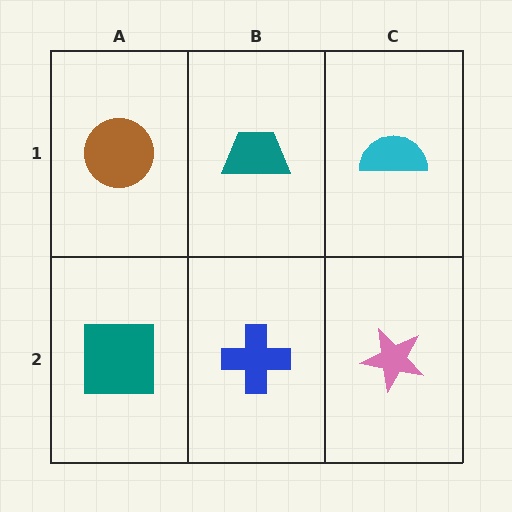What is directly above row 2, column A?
A brown circle.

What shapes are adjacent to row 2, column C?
A cyan semicircle (row 1, column C), a blue cross (row 2, column B).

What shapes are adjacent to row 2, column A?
A brown circle (row 1, column A), a blue cross (row 2, column B).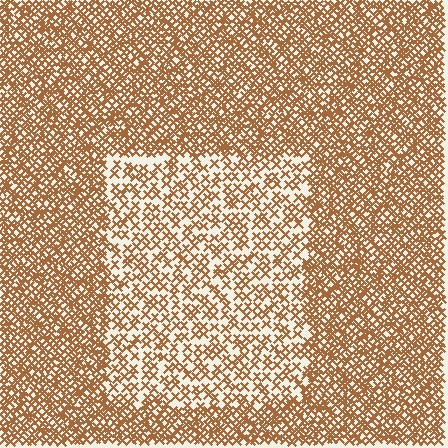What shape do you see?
I see a rectangle.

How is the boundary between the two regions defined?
The boundary is defined by a change in element density (approximately 2.0x ratio). All elements are the same color, size, and shape.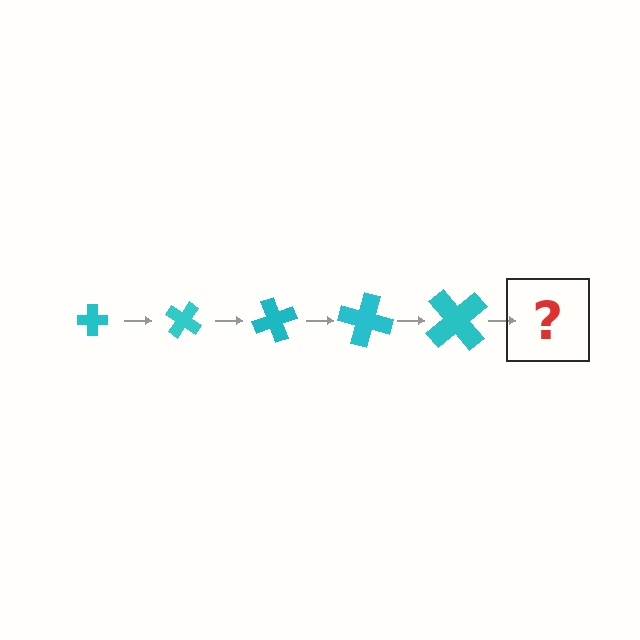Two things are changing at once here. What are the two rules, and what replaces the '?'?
The two rules are that the cross grows larger each step and it rotates 35 degrees each step. The '?' should be a cross, larger than the previous one and rotated 175 degrees from the start.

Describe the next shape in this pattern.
It should be a cross, larger than the previous one and rotated 175 degrees from the start.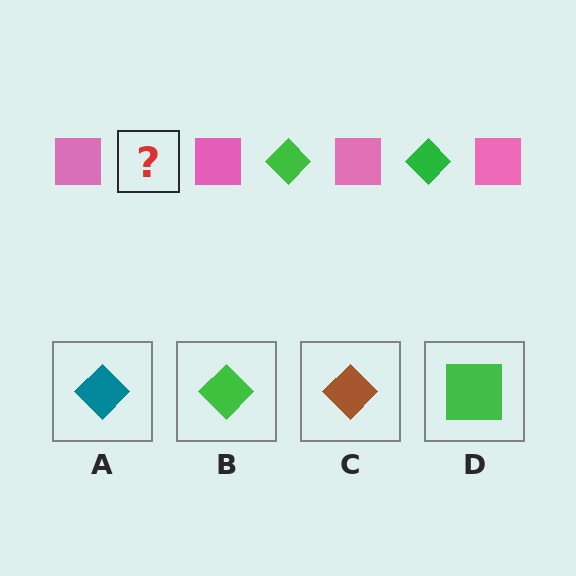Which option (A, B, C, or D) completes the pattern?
B.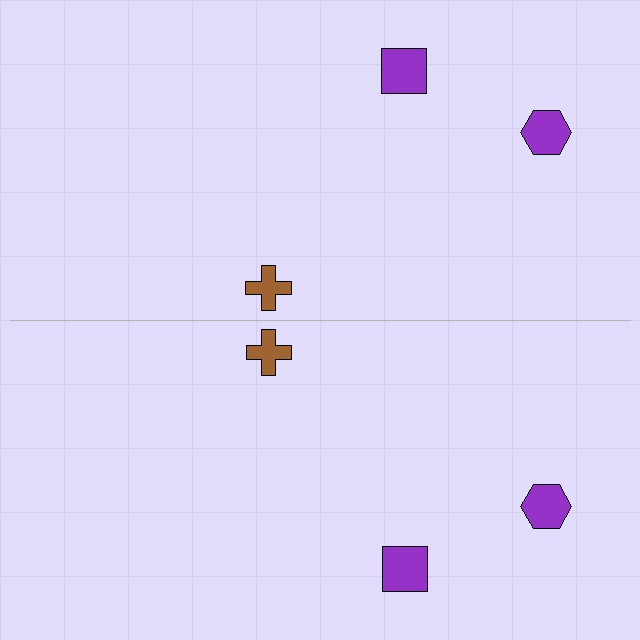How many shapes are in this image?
There are 6 shapes in this image.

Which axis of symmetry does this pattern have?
The pattern has a horizontal axis of symmetry running through the center of the image.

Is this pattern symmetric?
Yes, this pattern has bilateral (reflection) symmetry.